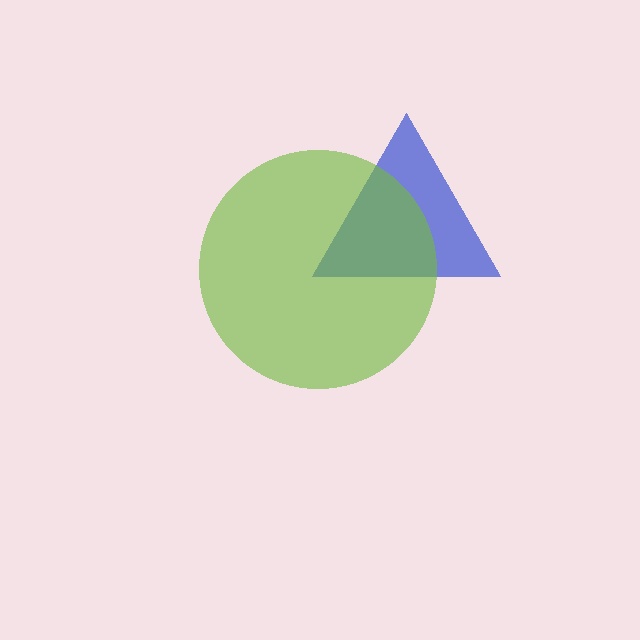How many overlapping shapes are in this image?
There are 2 overlapping shapes in the image.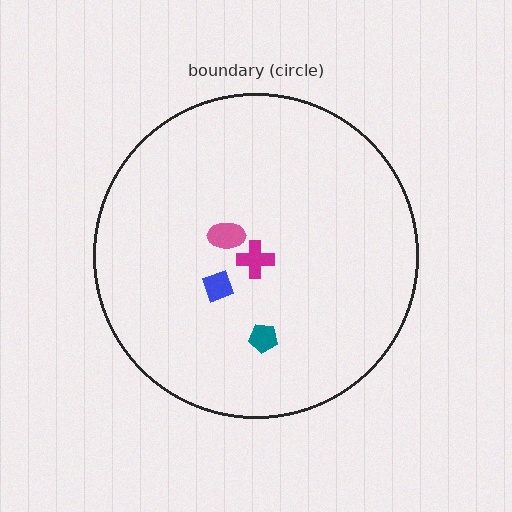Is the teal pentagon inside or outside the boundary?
Inside.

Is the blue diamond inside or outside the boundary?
Inside.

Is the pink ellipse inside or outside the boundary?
Inside.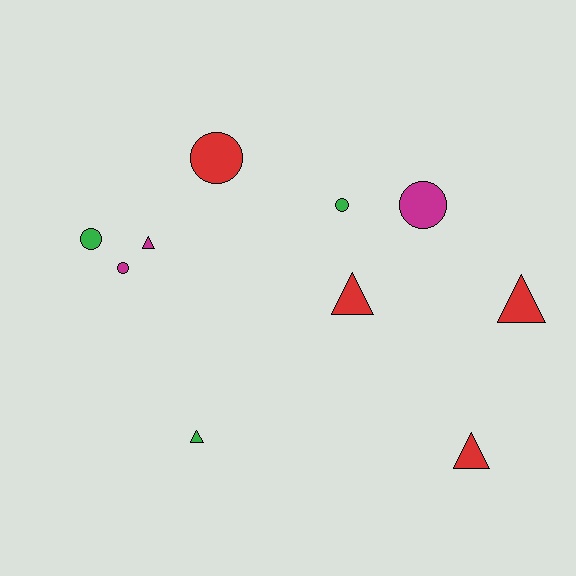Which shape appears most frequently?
Triangle, with 5 objects.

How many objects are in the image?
There are 10 objects.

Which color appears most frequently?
Red, with 4 objects.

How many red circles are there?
There is 1 red circle.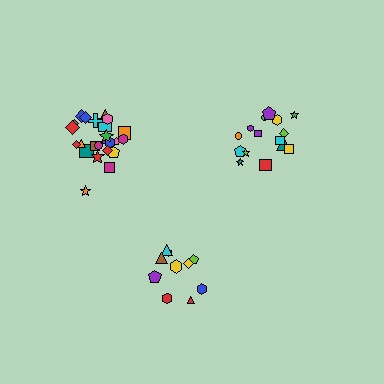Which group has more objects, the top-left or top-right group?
The top-left group.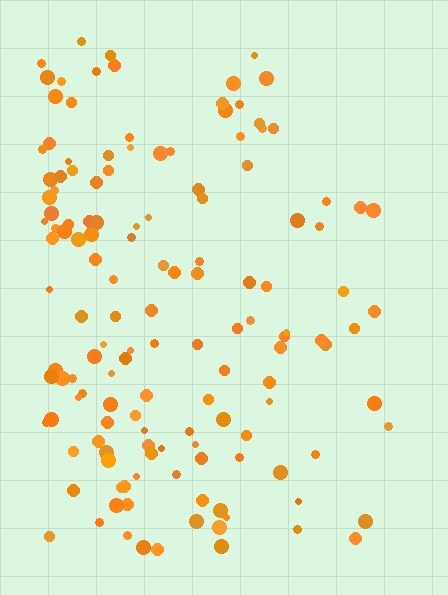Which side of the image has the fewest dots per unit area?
The right.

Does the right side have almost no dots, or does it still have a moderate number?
Still a moderate number, just noticeably fewer than the left.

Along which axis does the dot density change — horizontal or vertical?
Horizontal.